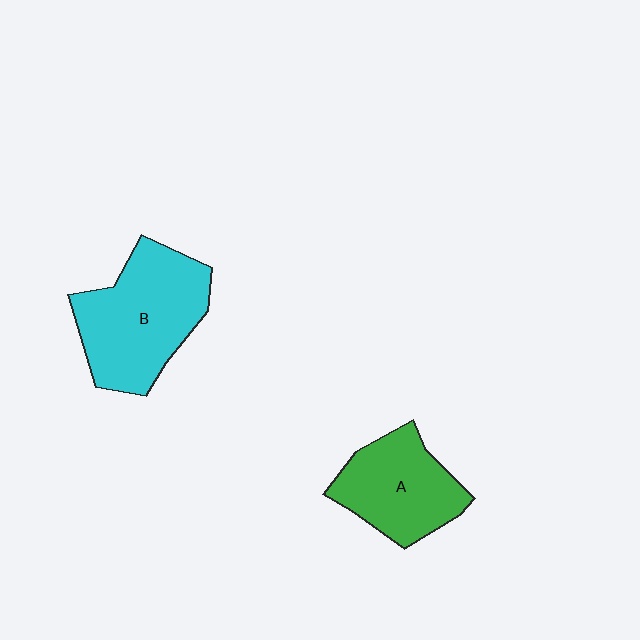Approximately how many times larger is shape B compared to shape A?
Approximately 1.4 times.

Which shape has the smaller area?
Shape A (green).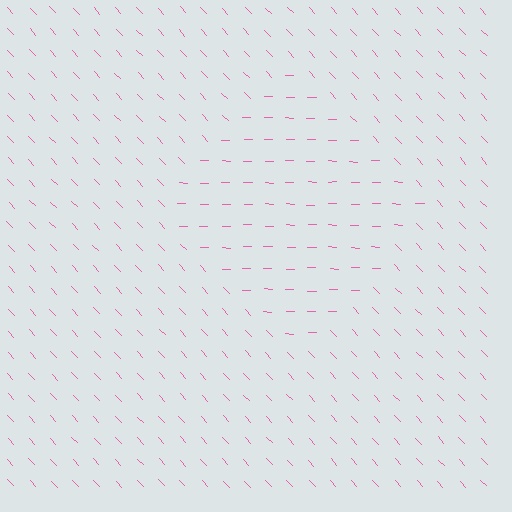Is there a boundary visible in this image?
Yes, there is a texture boundary formed by a change in line orientation.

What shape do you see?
I see a diamond.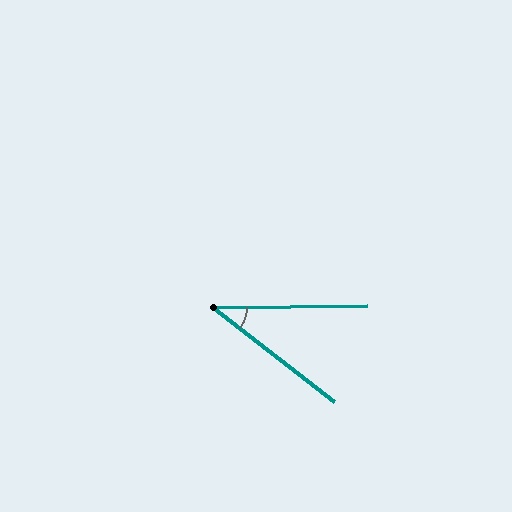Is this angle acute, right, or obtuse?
It is acute.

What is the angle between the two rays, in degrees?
Approximately 38 degrees.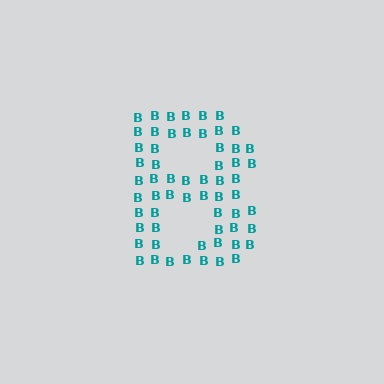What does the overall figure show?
The overall figure shows the letter B.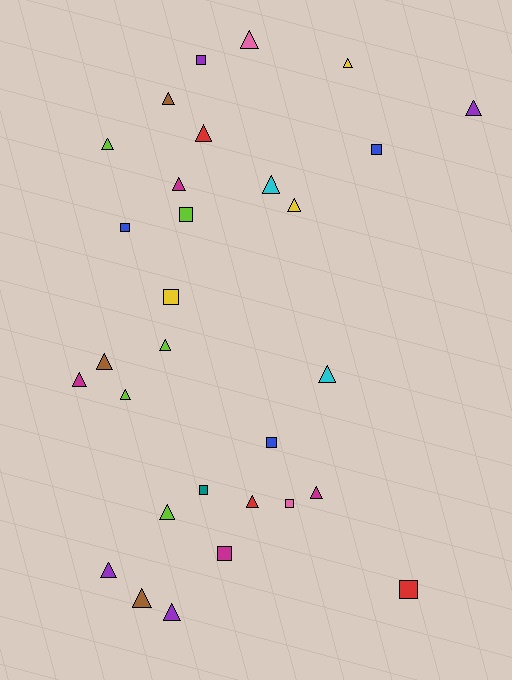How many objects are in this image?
There are 30 objects.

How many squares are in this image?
There are 10 squares.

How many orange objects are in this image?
There are no orange objects.